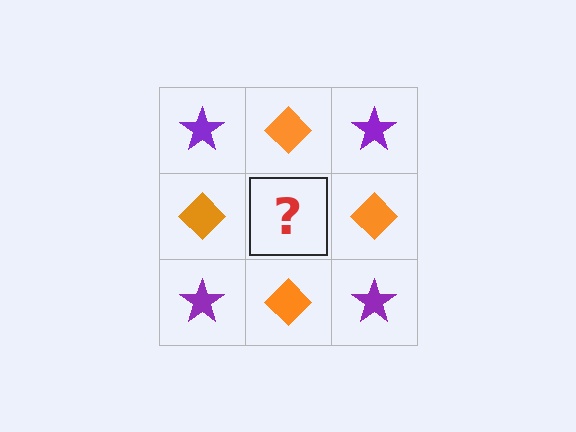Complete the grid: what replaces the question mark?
The question mark should be replaced with a purple star.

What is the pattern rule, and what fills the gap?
The rule is that it alternates purple star and orange diamond in a checkerboard pattern. The gap should be filled with a purple star.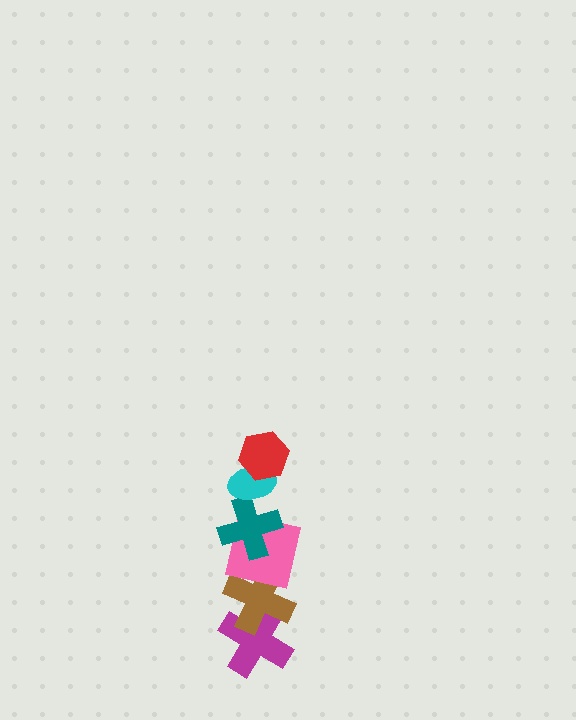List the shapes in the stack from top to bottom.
From top to bottom: the red hexagon, the cyan ellipse, the teal cross, the pink square, the brown cross, the magenta cross.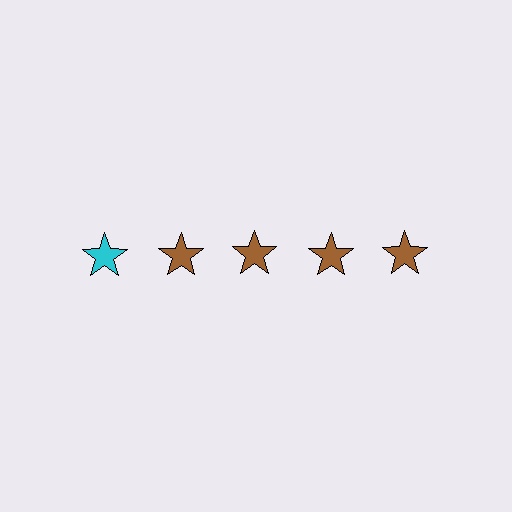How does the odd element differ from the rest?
It has a different color: cyan instead of brown.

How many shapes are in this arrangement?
There are 5 shapes arranged in a grid pattern.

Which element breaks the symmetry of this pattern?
The cyan star in the top row, leftmost column breaks the symmetry. All other shapes are brown stars.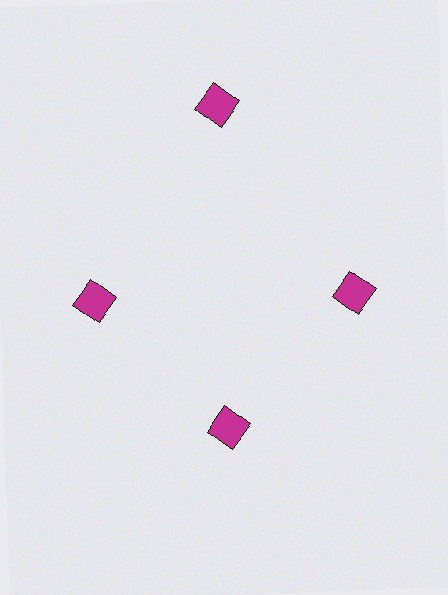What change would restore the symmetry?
The symmetry would be restored by moving it inward, back onto the ring so that all 4 diamonds sit at equal angles and equal distance from the center.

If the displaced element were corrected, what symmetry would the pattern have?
It would have 4-fold rotational symmetry — the pattern would map onto itself every 90 degrees.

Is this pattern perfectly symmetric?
No. The 4 magenta diamonds are arranged in a ring, but one element near the 12 o'clock position is pushed outward from the center, breaking the 4-fold rotational symmetry.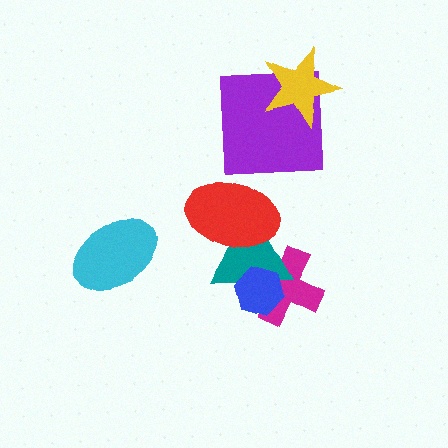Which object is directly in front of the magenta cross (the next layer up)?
The teal triangle is directly in front of the magenta cross.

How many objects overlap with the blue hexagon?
2 objects overlap with the blue hexagon.